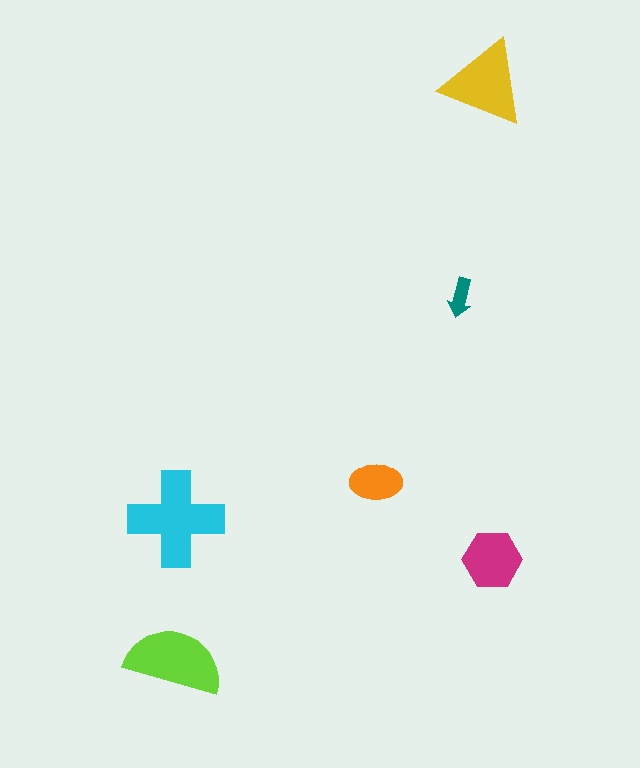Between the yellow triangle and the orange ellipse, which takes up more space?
The yellow triangle.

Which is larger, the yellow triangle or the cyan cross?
The cyan cross.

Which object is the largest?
The cyan cross.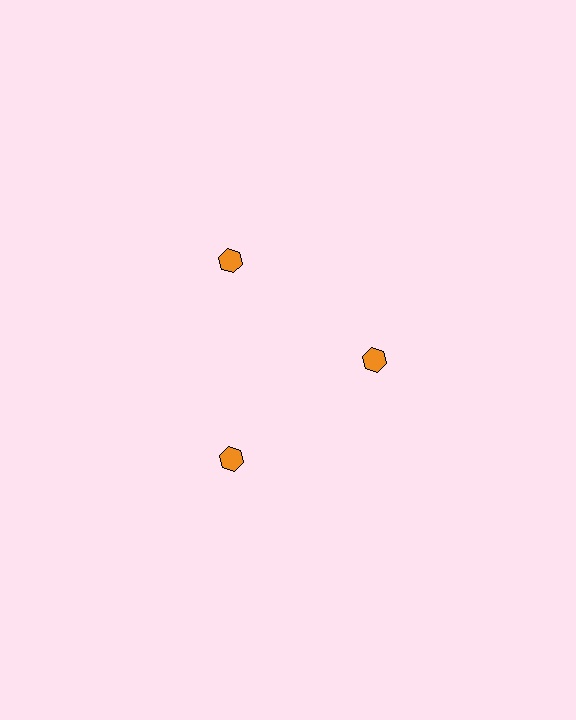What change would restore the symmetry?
The symmetry would be restored by moving it outward, back onto the ring so that all 3 hexagons sit at equal angles and equal distance from the center.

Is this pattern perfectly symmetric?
No. The 3 orange hexagons are arranged in a ring, but one element near the 3 o'clock position is pulled inward toward the center, breaking the 3-fold rotational symmetry.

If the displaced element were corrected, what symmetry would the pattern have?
It would have 3-fold rotational symmetry — the pattern would map onto itself every 120 degrees.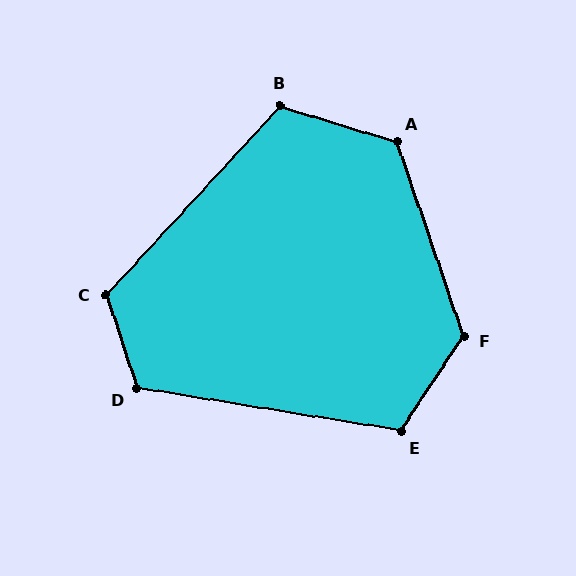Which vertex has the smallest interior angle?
E, at approximately 114 degrees.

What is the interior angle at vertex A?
Approximately 126 degrees (obtuse).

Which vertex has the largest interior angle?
F, at approximately 128 degrees.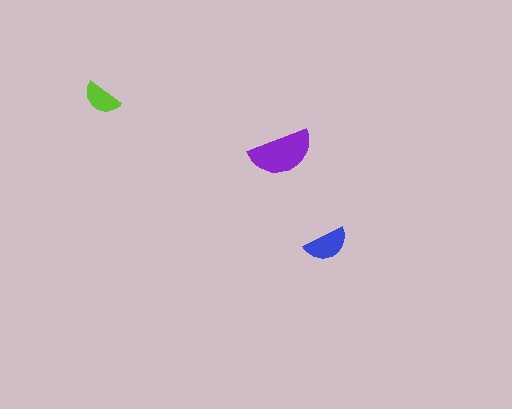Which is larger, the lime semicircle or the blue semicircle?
The blue one.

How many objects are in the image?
There are 3 objects in the image.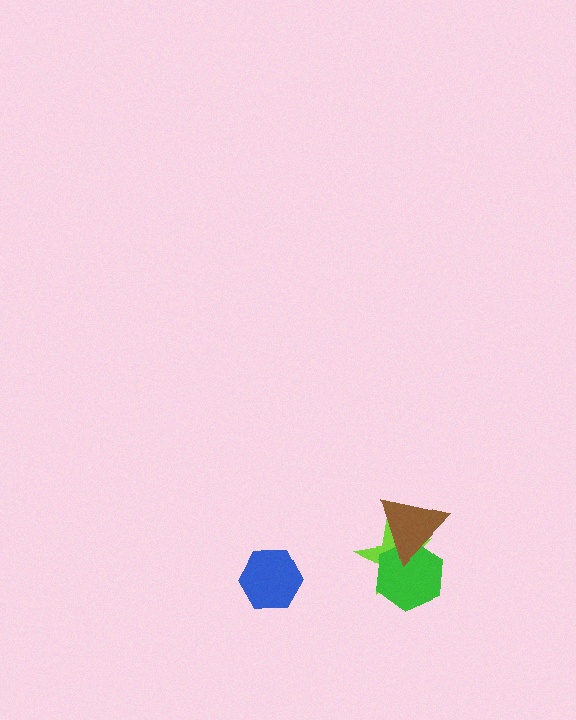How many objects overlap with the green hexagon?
2 objects overlap with the green hexagon.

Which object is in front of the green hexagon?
The brown triangle is in front of the green hexagon.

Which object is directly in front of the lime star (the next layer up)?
The green hexagon is directly in front of the lime star.